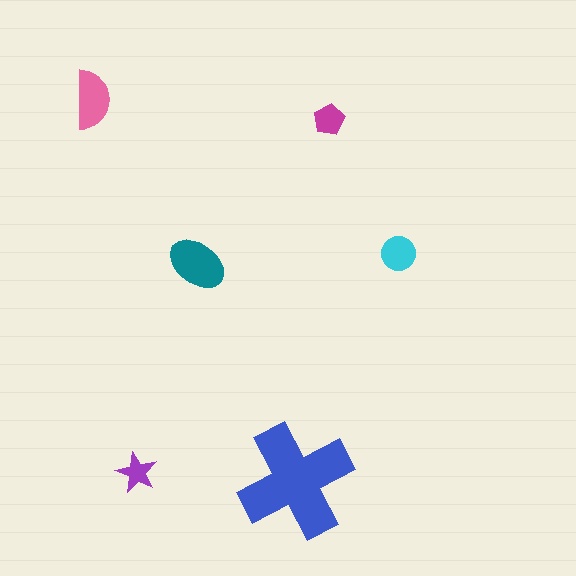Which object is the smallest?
The purple star.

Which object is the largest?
The blue cross.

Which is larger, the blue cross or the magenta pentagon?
The blue cross.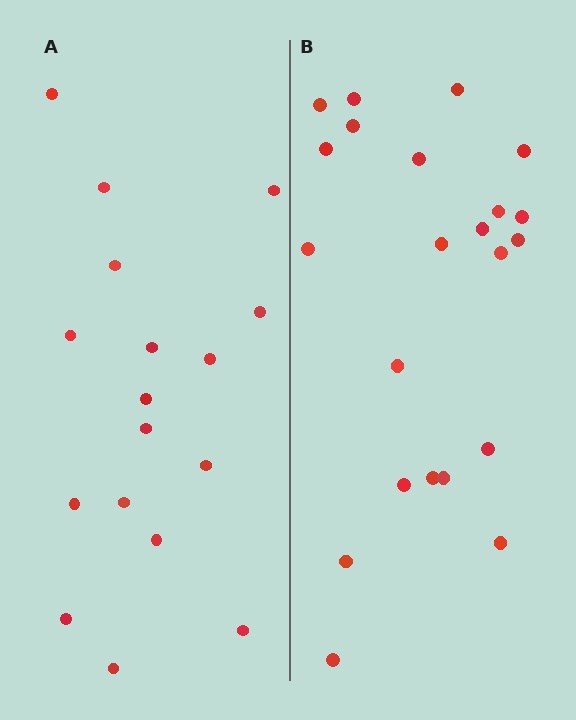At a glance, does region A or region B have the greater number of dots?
Region B (the right region) has more dots.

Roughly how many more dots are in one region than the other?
Region B has about 5 more dots than region A.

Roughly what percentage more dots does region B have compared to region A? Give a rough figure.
About 30% more.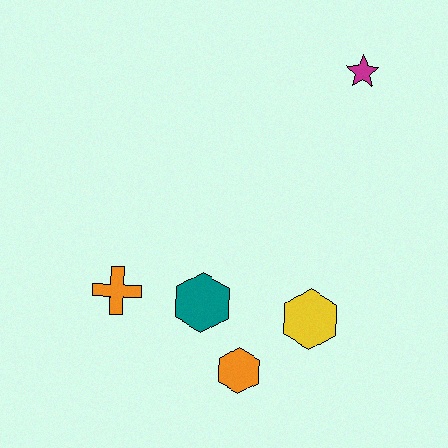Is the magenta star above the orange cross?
Yes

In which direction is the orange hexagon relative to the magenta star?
The orange hexagon is below the magenta star.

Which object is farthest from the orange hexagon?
The magenta star is farthest from the orange hexagon.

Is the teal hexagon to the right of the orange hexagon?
No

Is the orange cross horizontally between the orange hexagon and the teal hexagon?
No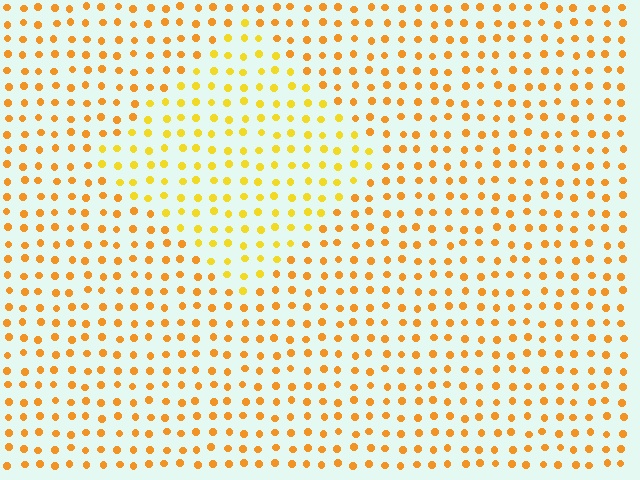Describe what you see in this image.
The image is filled with small orange elements in a uniform arrangement. A diamond-shaped region is visible where the elements are tinted to a slightly different hue, forming a subtle color boundary.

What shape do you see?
I see a diamond.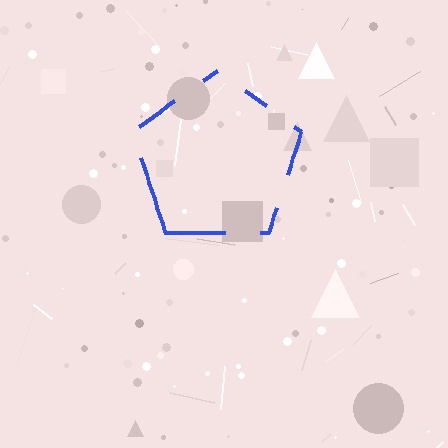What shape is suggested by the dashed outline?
The dashed outline suggests a pentagon.